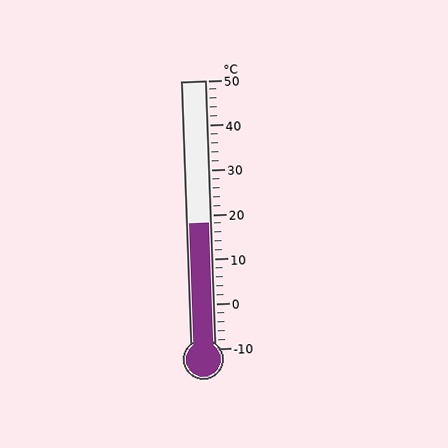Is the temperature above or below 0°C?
The temperature is above 0°C.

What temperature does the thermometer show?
The thermometer shows approximately 18°C.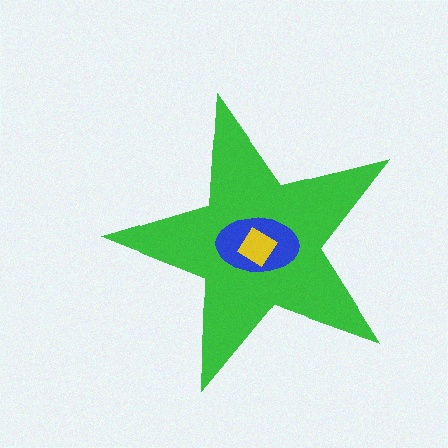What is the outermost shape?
The green star.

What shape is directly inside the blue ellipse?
The yellow diamond.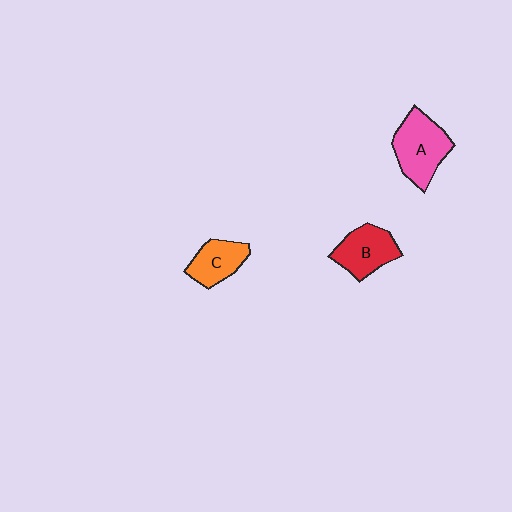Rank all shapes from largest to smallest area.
From largest to smallest: A (pink), B (red), C (orange).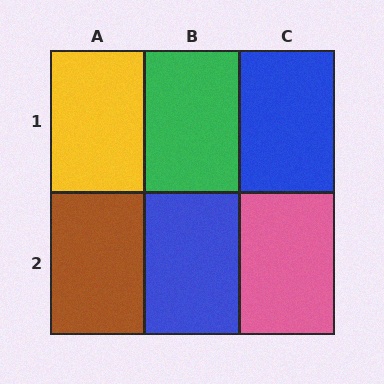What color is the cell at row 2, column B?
Blue.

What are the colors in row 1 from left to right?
Yellow, green, blue.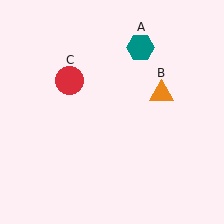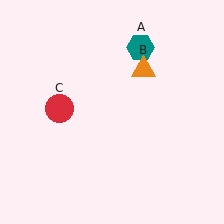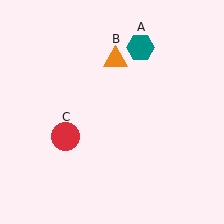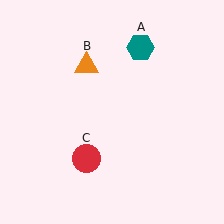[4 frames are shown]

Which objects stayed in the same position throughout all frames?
Teal hexagon (object A) remained stationary.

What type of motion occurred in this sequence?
The orange triangle (object B), red circle (object C) rotated counterclockwise around the center of the scene.